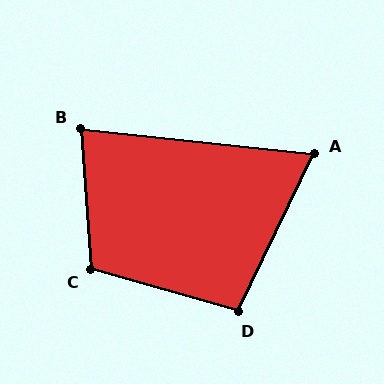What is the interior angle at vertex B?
Approximately 80 degrees (acute).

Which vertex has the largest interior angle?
C, at approximately 110 degrees.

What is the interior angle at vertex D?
Approximately 100 degrees (obtuse).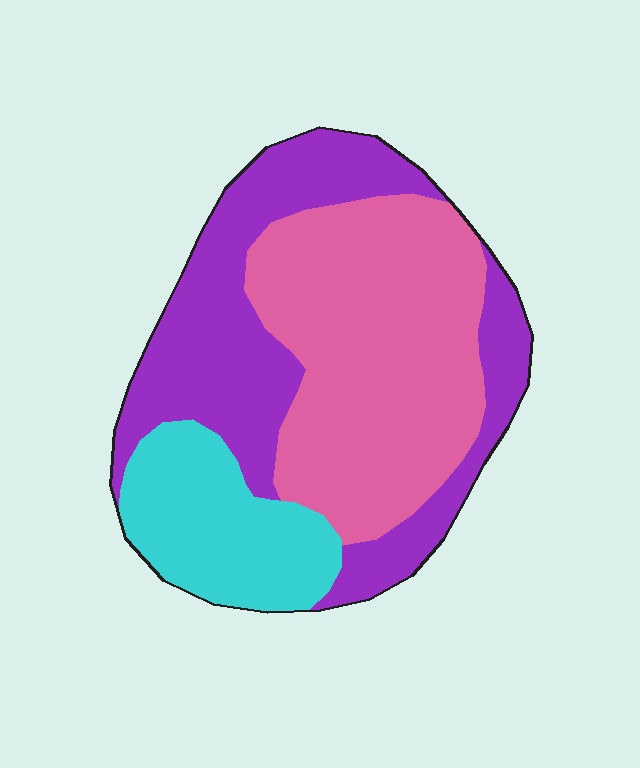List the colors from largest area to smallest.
From largest to smallest: pink, purple, cyan.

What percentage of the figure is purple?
Purple covers 38% of the figure.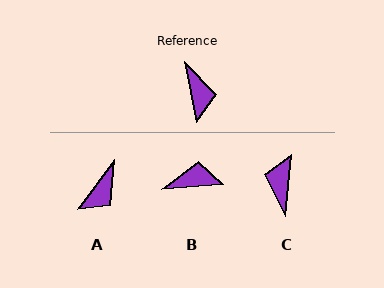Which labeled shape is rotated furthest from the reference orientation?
C, about 163 degrees away.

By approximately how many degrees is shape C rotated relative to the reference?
Approximately 163 degrees counter-clockwise.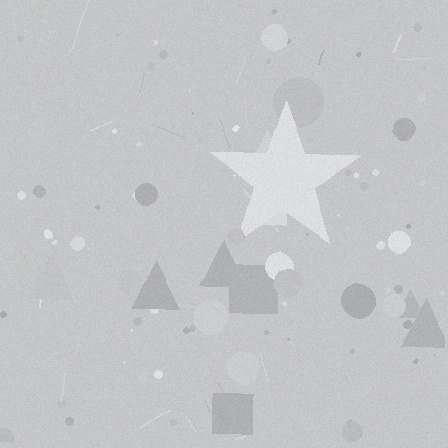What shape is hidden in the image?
A star is hidden in the image.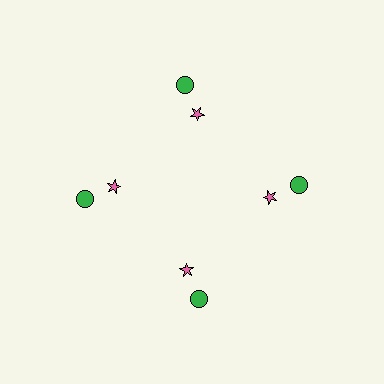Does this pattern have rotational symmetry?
Yes, this pattern has 4-fold rotational symmetry. It looks the same after rotating 90 degrees around the center.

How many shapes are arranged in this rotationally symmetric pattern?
There are 8 shapes, arranged in 4 groups of 2.